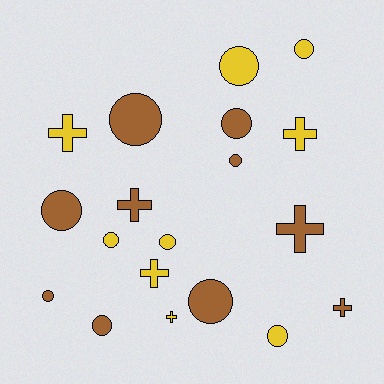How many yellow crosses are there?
There are 4 yellow crosses.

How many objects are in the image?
There are 19 objects.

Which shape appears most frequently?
Circle, with 12 objects.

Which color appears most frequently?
Brown, with 10 objects.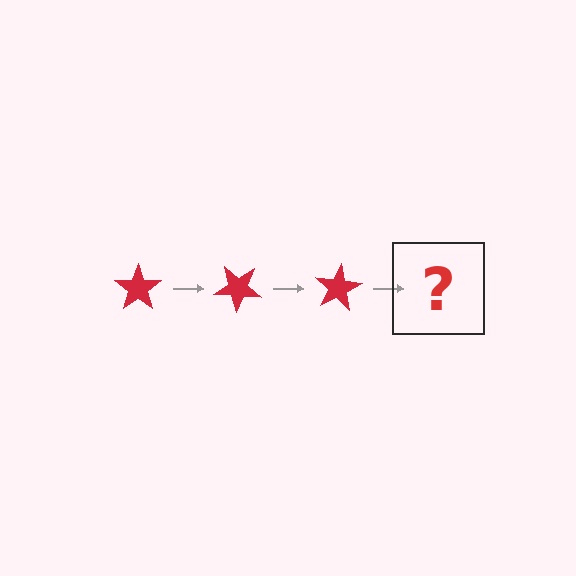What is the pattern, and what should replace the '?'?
The pattern is that the star rotates 40 degrees each step. The '?' should be a red star rotated 120 degrees.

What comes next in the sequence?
The next element should be a red star rotated 120 degrees.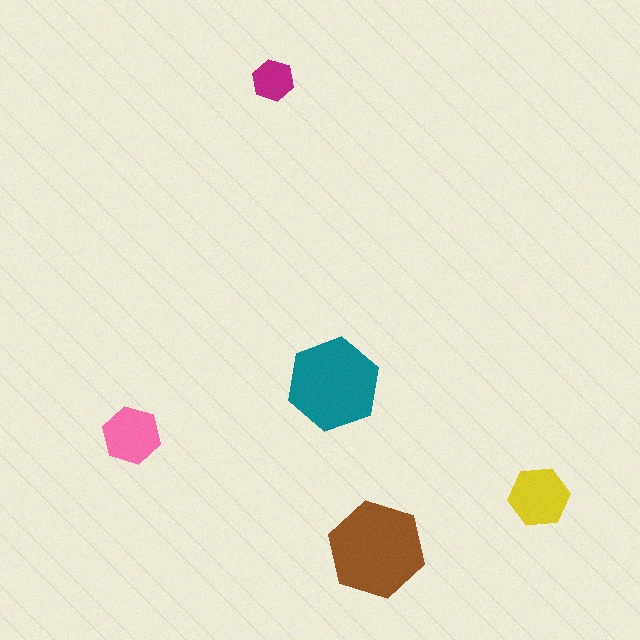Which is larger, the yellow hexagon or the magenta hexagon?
The yellow one.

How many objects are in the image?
There are 5 objects in the image.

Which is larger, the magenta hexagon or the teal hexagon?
The teal one.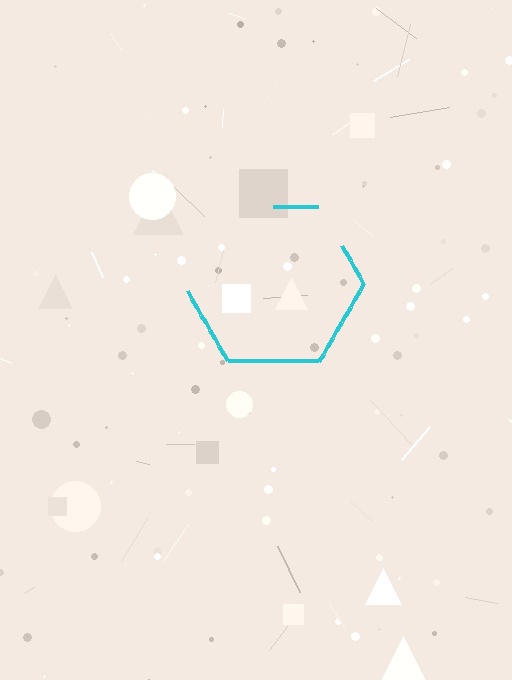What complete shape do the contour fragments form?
The contour fragments form a hexagon.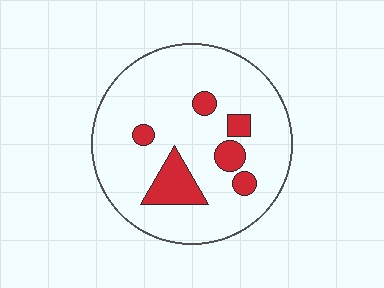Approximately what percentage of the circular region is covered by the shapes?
Approximately 15%.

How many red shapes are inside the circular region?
6.